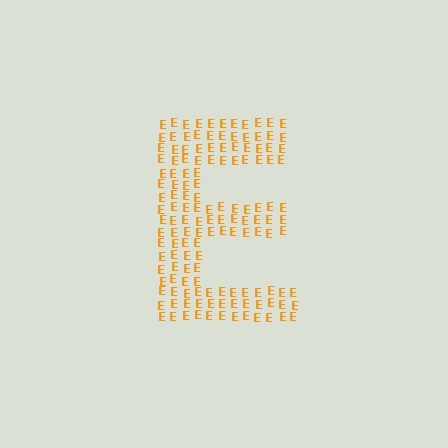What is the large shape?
The large shape is the letter E.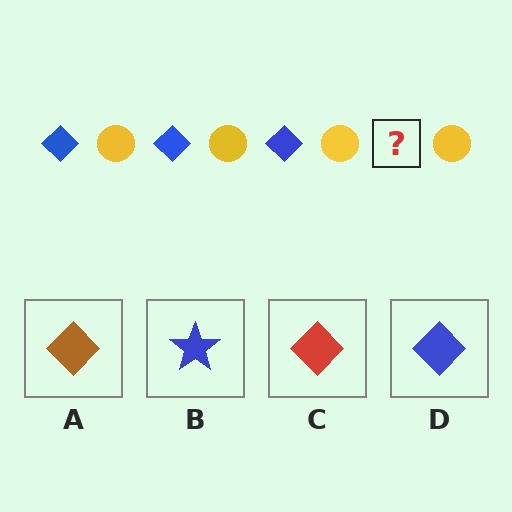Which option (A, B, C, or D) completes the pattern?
D.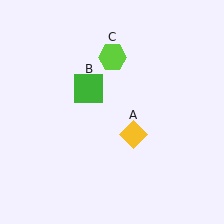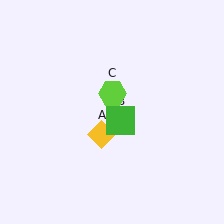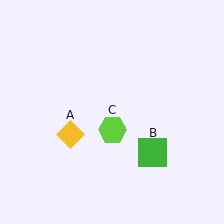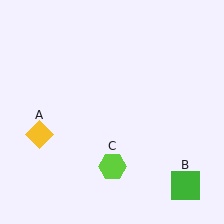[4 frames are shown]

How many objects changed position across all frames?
3 objects changed position: yellow diamond (object A), green square (object B), lime hexagon (object C).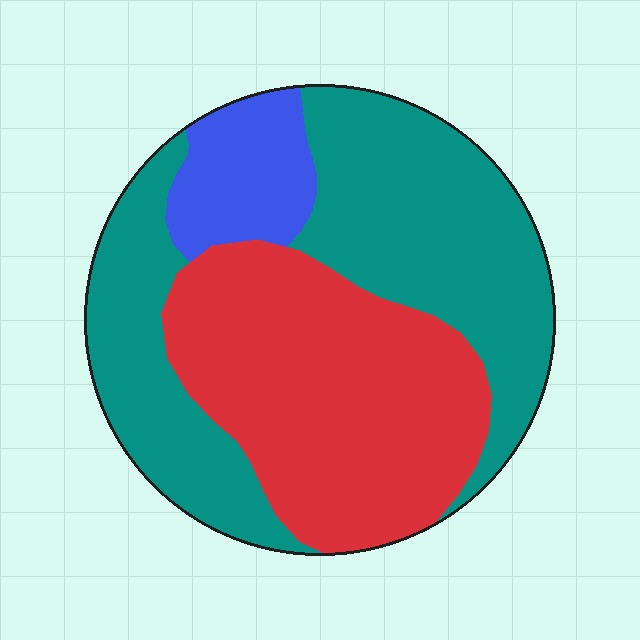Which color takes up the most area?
Teal, at roughly 50%.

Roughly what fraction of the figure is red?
Red takes up between a quarter and a half of the figure.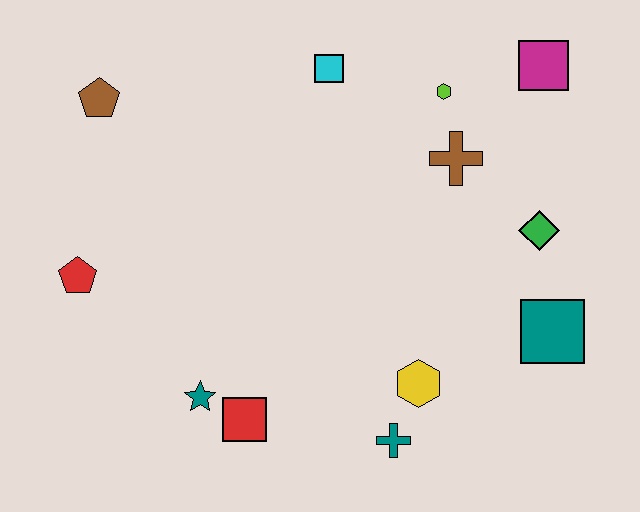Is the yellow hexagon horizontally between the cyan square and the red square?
No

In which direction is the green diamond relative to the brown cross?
The green diamond is to the right of the brown cross.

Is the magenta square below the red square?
No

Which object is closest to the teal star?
The red square is closest to the teal star.